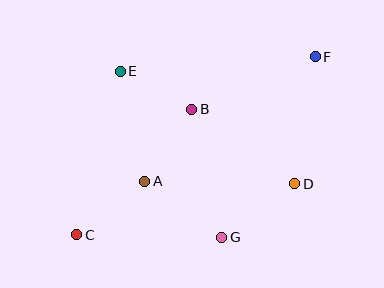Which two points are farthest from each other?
Points C and F are farthest from each other.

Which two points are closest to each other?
Points B and E are closest to each other.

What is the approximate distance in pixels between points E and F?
The distance between E and F is approximately 196 pixels.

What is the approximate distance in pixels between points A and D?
The distance between A and D is approximately 150 pixels.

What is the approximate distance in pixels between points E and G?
The distance between E and G is approximately 195 pixels.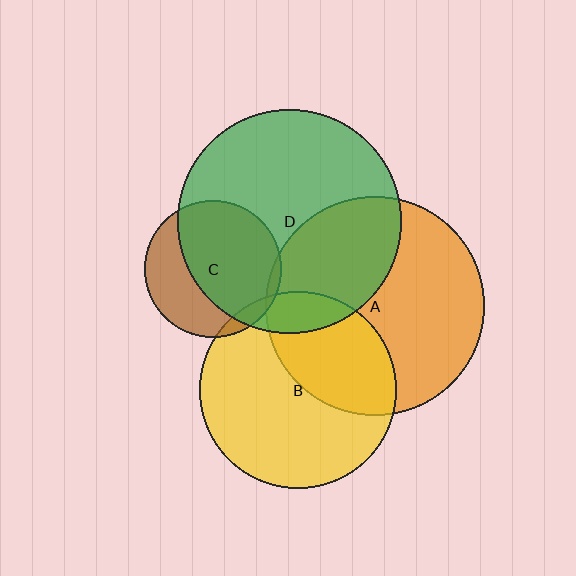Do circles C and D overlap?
Yes.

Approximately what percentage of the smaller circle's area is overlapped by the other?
Approximately 65%.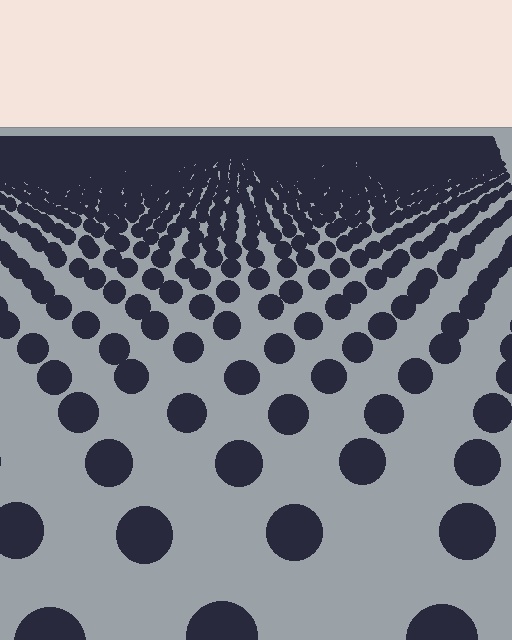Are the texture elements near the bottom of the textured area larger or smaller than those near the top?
Larger. Near the bottom, elements are closer to the viewer and appear at a bigger on-screen size.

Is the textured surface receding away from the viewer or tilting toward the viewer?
The surface is receding away from the viewer. Texture elements get smaller and denser toward the top.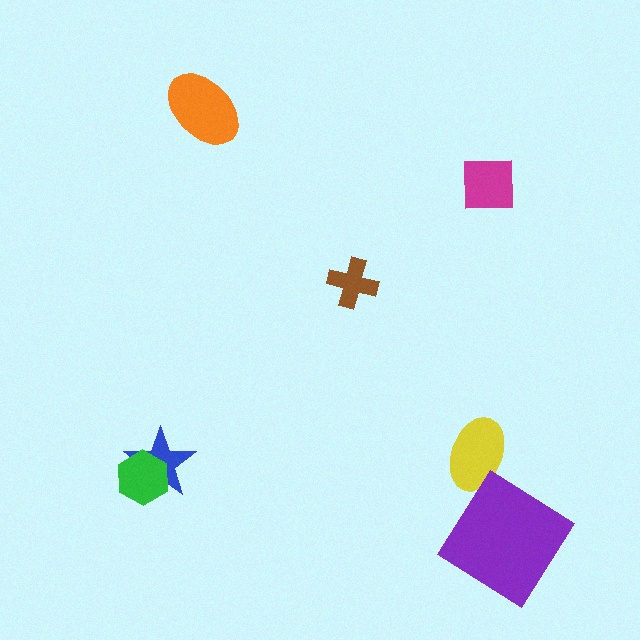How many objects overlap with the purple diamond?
0 objects overlap with the purple diamond.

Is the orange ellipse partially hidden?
No, no other shape covers it.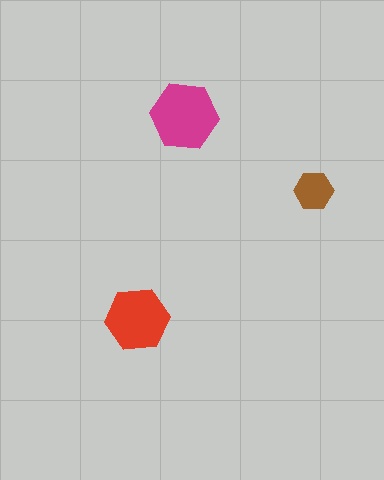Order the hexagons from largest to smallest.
the magenta one, the red one, the brown one.